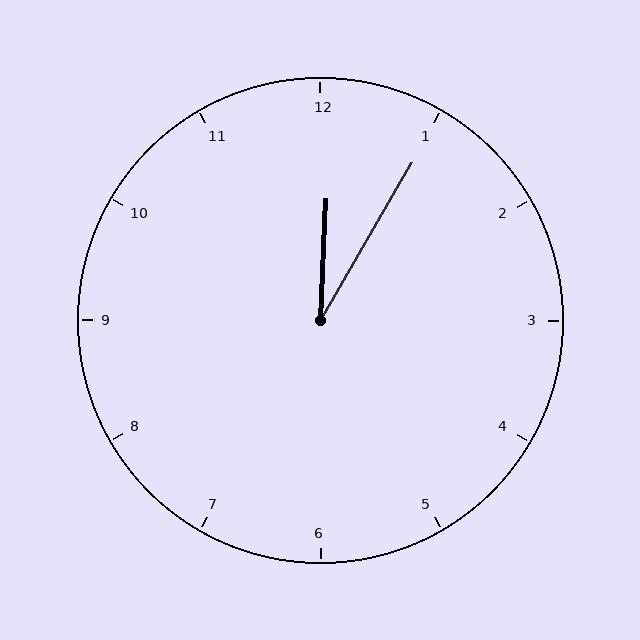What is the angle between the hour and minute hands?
Approximately 28 degrees.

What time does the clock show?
12:05.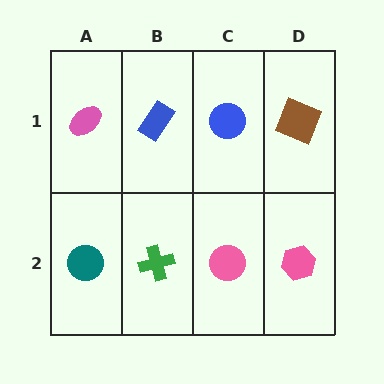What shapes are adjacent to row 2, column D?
A brown square (row 1, column D), a pink circle (row 2, column C).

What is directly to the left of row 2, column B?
A teal circle.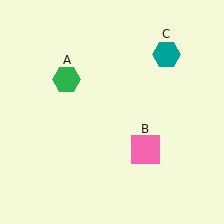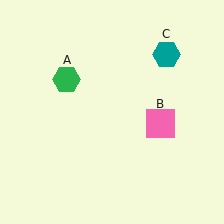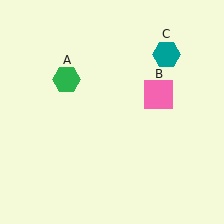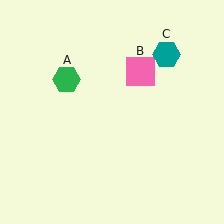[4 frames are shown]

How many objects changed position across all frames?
1 object changed position: pink square (object B).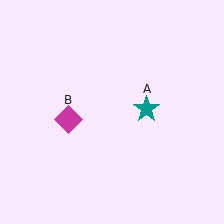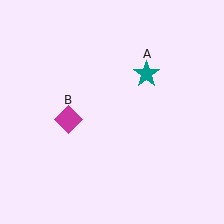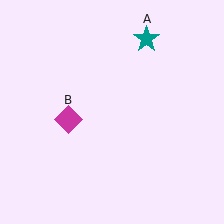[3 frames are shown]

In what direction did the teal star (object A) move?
The teal star (object A) moved up.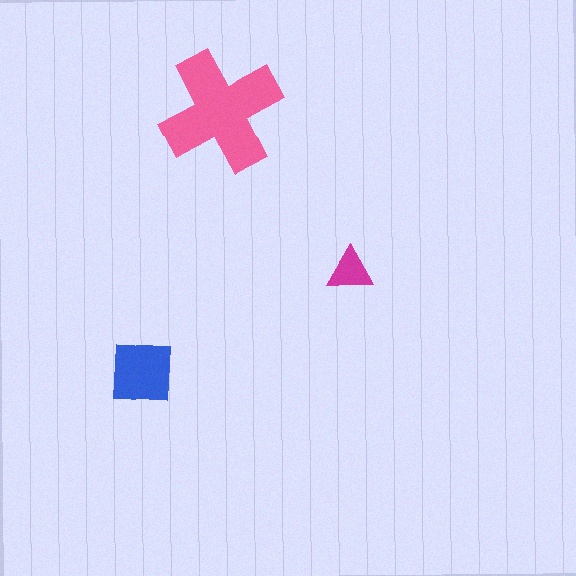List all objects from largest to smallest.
The pink cross, the blue square, the magenta triangle.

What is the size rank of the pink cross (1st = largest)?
1st.